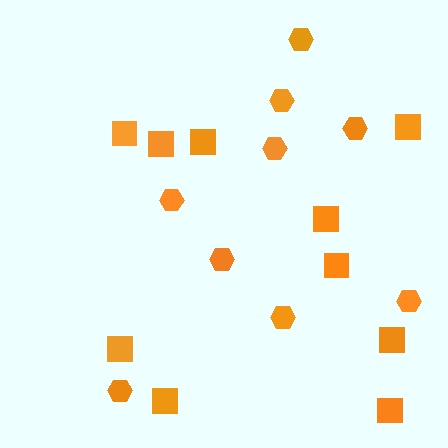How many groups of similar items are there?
There are 2 groups: one group of hexagons (9) and one group of squares (10).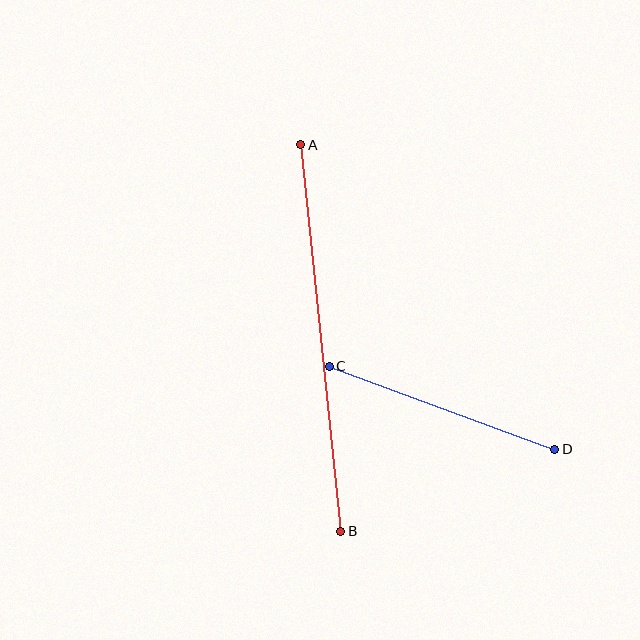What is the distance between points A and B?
The distance is approximately 389 pixels.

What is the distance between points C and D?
The distance is approximately 240 pixels.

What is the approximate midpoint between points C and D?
The midpoint is at approximately (442, 408) pixels.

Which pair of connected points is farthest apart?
Points A and B are farthest apart.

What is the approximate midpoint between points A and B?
The midpoint is at approximately (321, 338) pixels.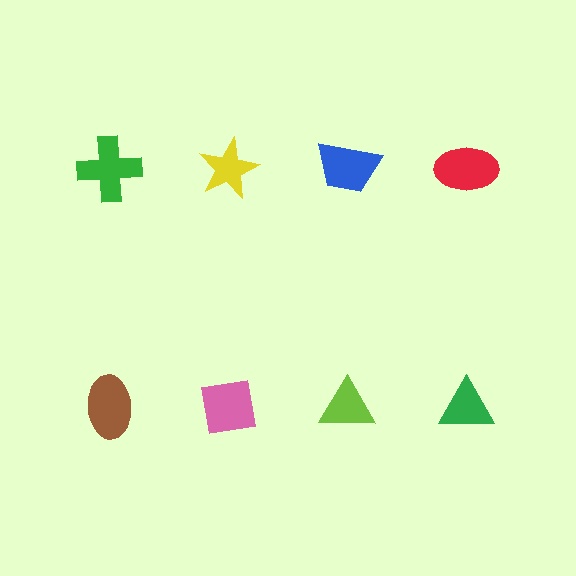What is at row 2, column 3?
A lime triangle.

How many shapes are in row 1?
4 shapes.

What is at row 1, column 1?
A green cross.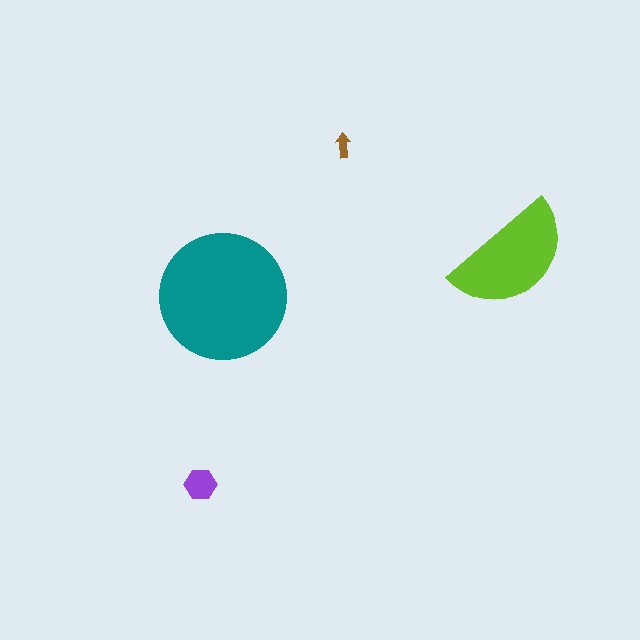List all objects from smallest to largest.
The brown arrow, the purple hexagon, the lime semicircle, the teal circle.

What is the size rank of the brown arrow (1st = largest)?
4th.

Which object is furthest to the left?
The purple hexagon is leftmost.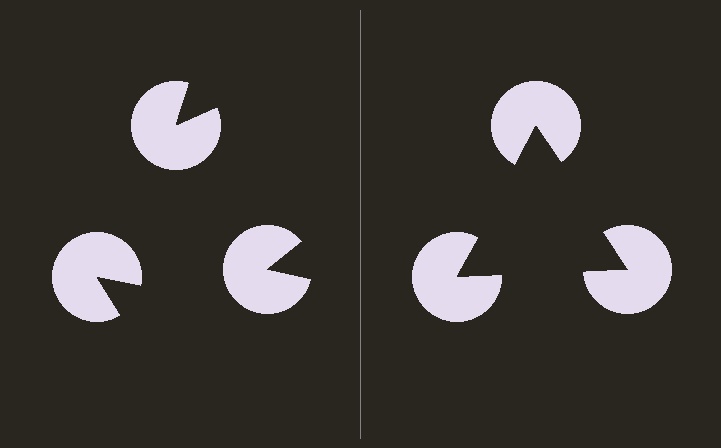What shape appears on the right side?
An illusory triangle.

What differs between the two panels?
The pac-man discs are positioned identically on both sides; only the wedge orientations differ. On the right they align to a triangle; on the left they are misaligned.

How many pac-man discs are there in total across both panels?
6 — 3 on each side.